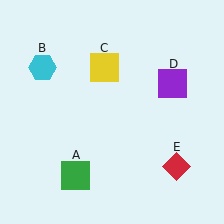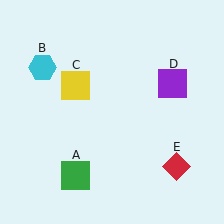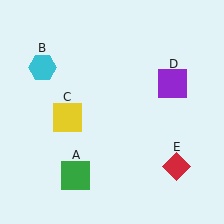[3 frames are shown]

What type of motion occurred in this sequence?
The yellow square (object C) rotated counterclockwise around the center of the scene.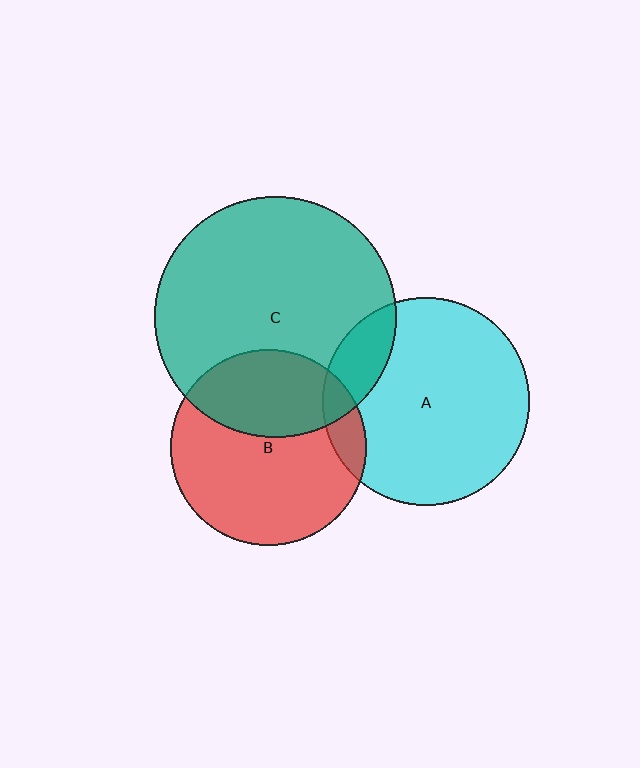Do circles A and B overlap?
Yes.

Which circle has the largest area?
Circle C (teal).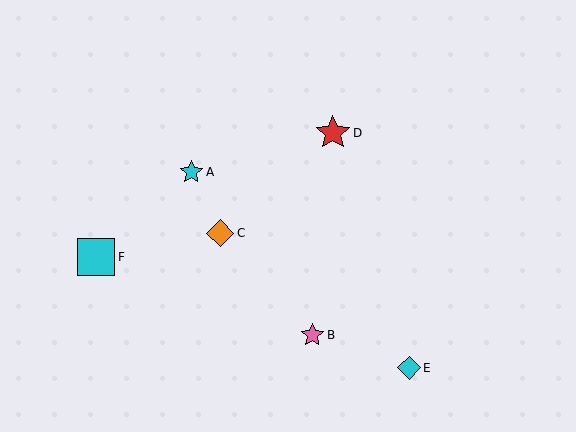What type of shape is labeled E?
Shape E is a cyan diamond.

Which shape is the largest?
The cyan square (labeled F) is the largest.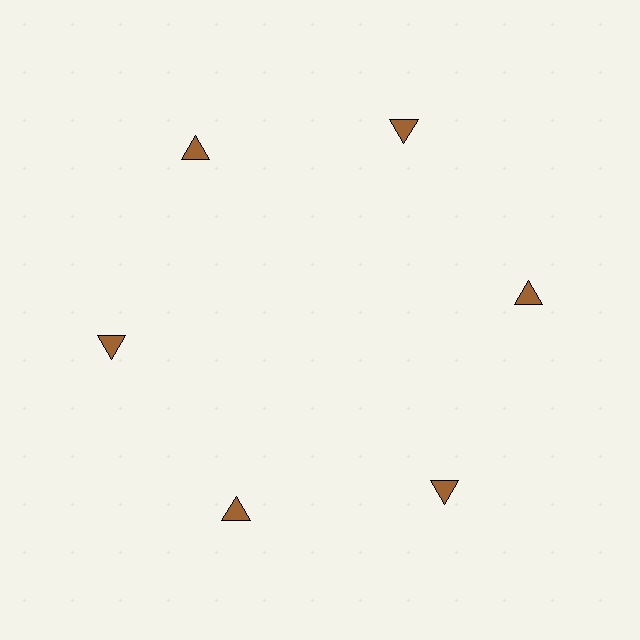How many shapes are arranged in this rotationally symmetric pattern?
There are 6 shapes, arranged in 6 groups of 1.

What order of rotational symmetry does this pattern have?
This pattern has 6-fold rotational symmetry.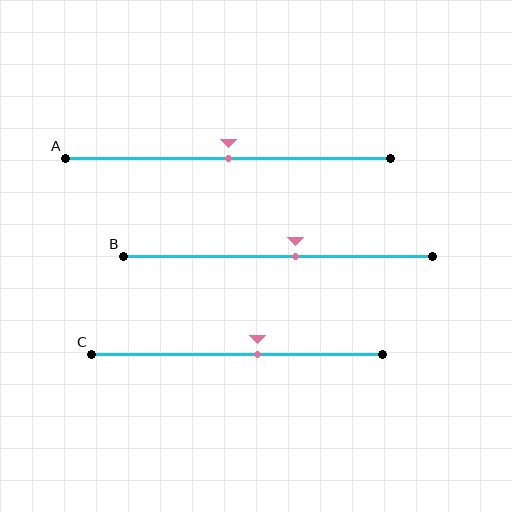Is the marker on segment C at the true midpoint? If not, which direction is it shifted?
No, the marker on segment C is shifted to the right by about 7% of the segment length.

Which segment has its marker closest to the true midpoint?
Segment A has its marker closest to the true midpoint.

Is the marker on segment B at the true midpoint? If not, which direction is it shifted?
No, the marker on segment B is shifted to the right by about 6% of the segment length.